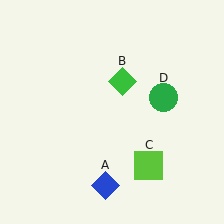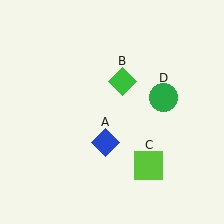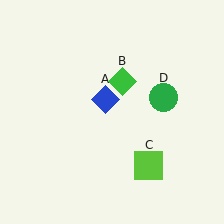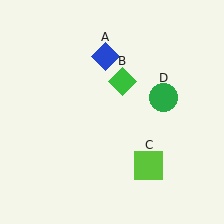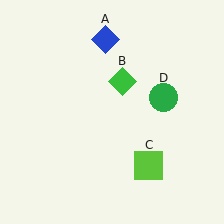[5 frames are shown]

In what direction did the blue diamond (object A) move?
The blue diamond (object A) moved up.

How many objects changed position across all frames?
1 object changed position: blue diamond (object A).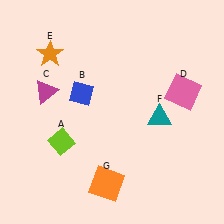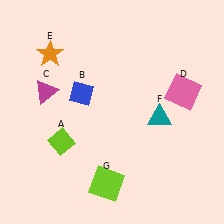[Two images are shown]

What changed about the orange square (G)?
In Image 1, G is orange. In Image 2, it changed to lime.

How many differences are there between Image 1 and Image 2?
There is 1 difference between the two images.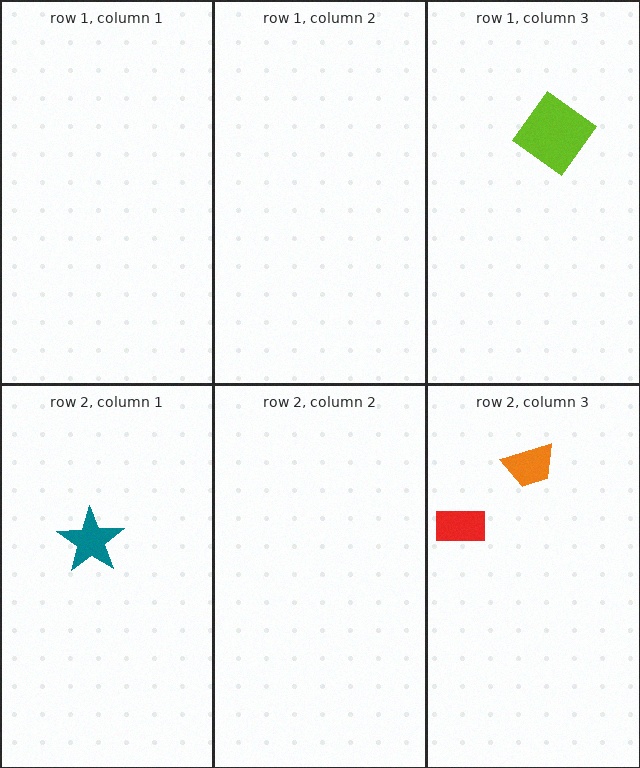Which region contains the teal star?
The row 2, column 1 region.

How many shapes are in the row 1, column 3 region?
1.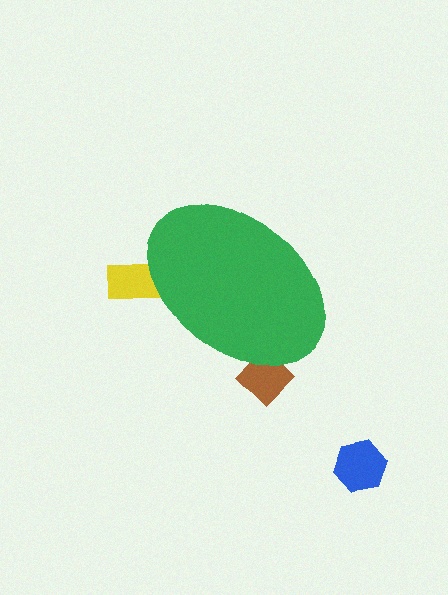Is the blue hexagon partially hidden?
No, the blue hexagon is fully visible.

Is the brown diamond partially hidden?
Yes, the brown diamond is partially hidden behind the green ellipse.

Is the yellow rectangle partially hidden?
Yes, the yellow rectangle is partially hidden behind the green ellipse.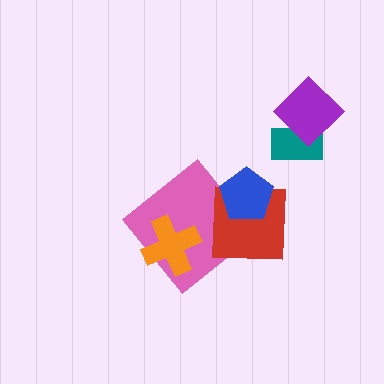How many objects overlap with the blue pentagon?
2 objects overlap with the blue pentagon.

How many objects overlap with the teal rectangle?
1 object overlaps with the teal rectangle.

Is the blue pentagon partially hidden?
No, no other shape covers it.